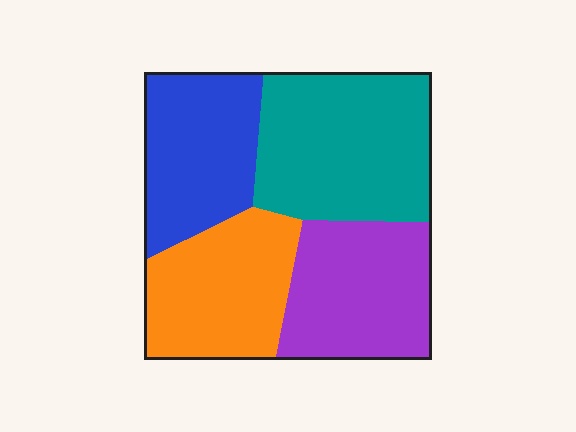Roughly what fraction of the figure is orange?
Orange takes up less than a quarter of the figure.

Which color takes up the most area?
Teal, at roughly 30%.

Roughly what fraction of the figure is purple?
Purple covers roughly 25% of the figure.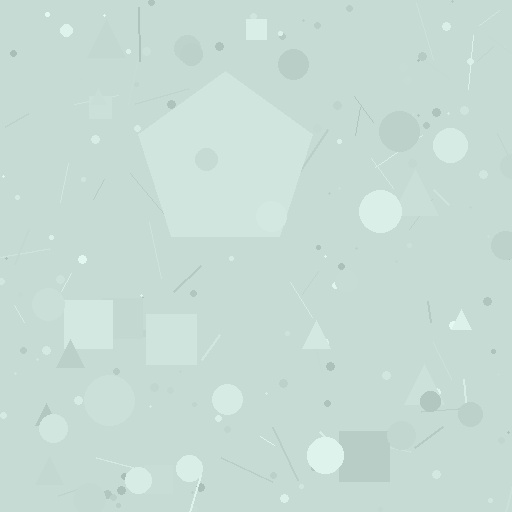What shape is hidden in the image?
A pentagon is hidden in the image.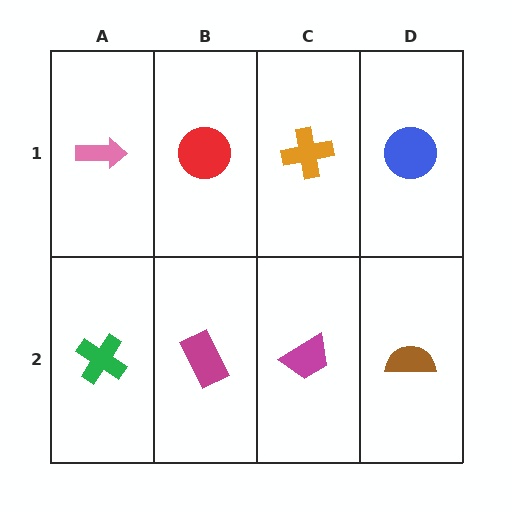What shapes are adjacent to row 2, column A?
A pink arrow (row 1, column A), a magenta rectangle (row 2, column B).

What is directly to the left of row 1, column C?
A red circle.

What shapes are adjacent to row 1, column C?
A magenta trapezoid (row 2, column C), a red circle (row 1, column B), a blue circle (row 1, column D).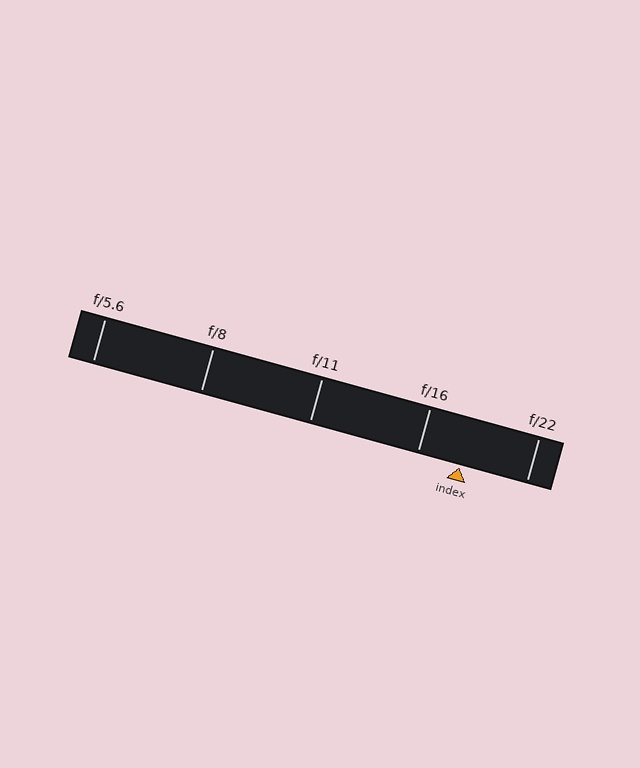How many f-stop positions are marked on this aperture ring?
There are 5 f-stop positions marked.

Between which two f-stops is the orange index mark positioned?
The index mark is between f/16 and f/22.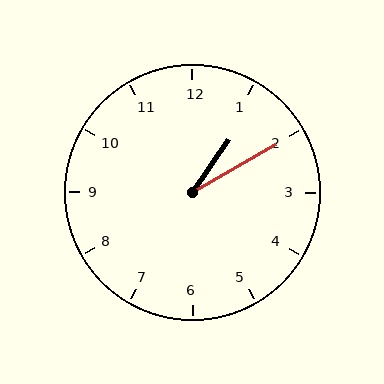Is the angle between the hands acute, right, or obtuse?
It is acute.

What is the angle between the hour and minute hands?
Approximately 25 degrees.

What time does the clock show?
1:10.